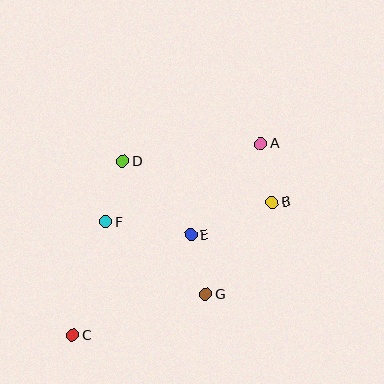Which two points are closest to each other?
Points A and B are closest to each other.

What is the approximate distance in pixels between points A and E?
The distance between A and E is approximately 115 pixels.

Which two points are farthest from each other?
Points A and C are farthest from each other.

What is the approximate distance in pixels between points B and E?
The distance between B and E is approximately 88 pixels.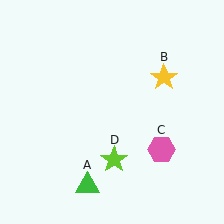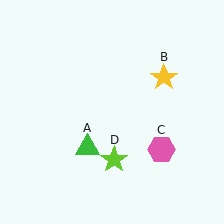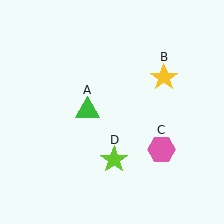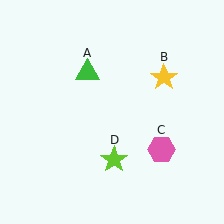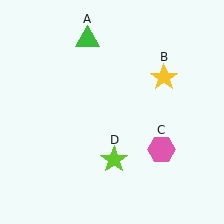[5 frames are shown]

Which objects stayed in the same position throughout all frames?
Yellow star (object B) and pink hexagon (object C) and lime star (object D) remained stationary.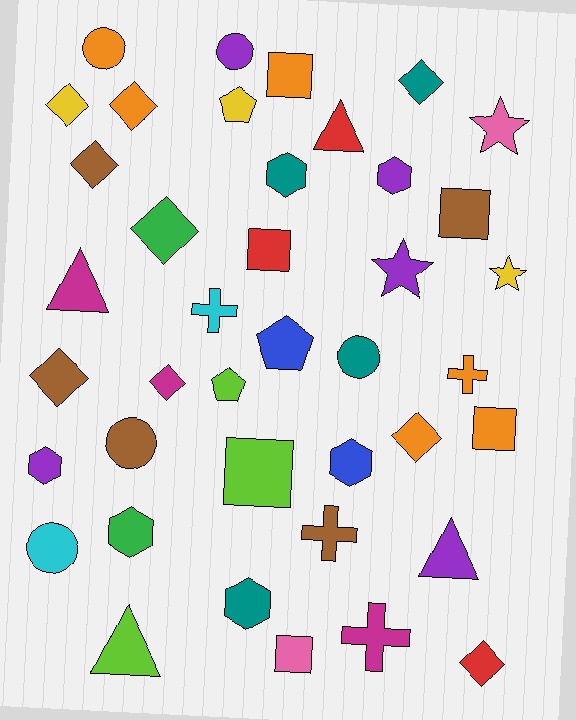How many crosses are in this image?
There are 4 crosses.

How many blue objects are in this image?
There are 2 blue objects.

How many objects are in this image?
There are 40 objects.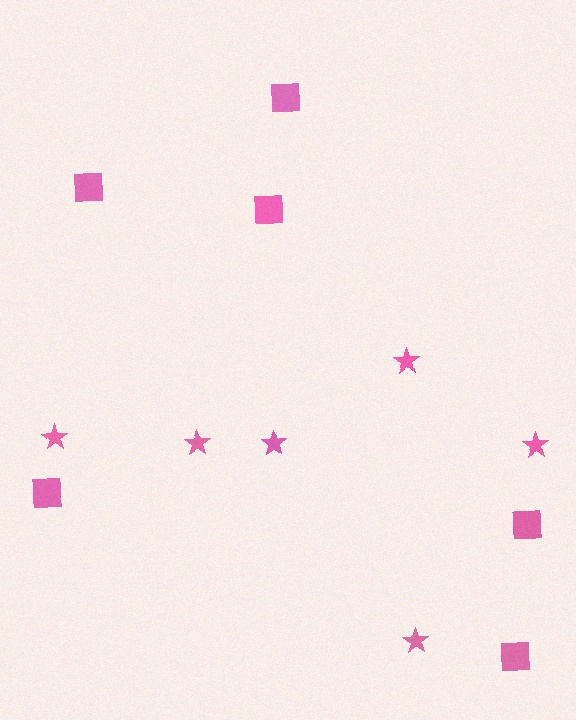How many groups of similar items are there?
There are 2 groups: one group of stars (6) and one group of squares (6).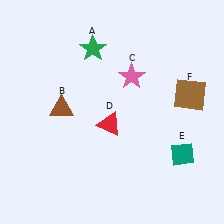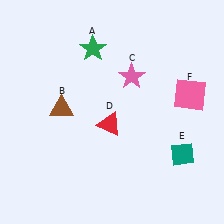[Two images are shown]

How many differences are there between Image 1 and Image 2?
There is 1 difference between the two images.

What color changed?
The square (F) changed from brown in Image 1 to pink in Image 2.